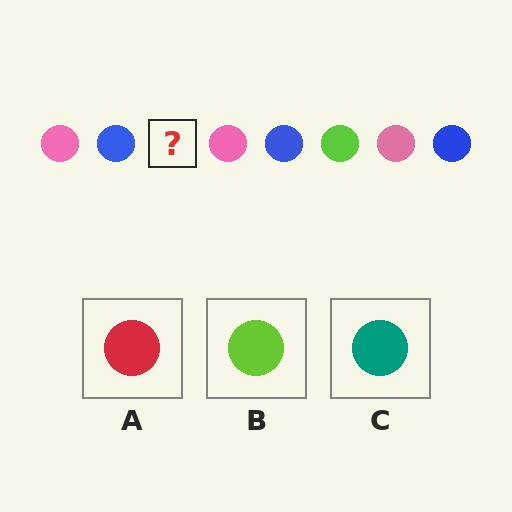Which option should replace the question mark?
Option B.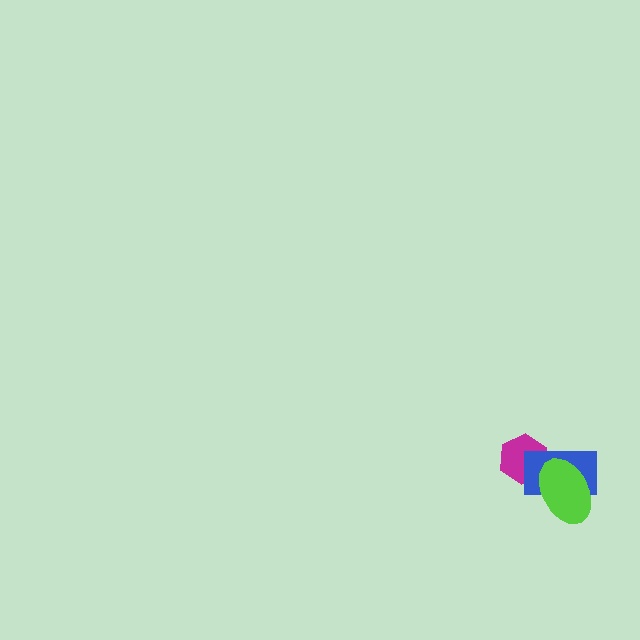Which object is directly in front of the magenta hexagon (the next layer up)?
The blue rectangle is directly in front of the magenta hexagon.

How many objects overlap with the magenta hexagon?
2 objects overlap with the magenta hexagon.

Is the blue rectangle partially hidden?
Yes, it is partially covered by another shape.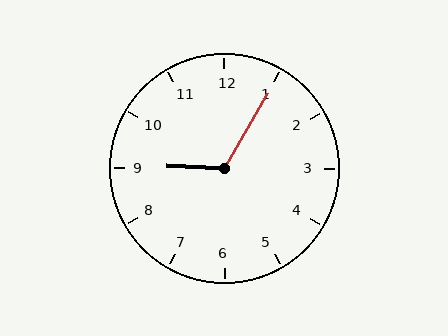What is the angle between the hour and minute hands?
Approximately 118 degrees.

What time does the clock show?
9:05.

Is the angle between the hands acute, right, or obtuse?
It is obtuse.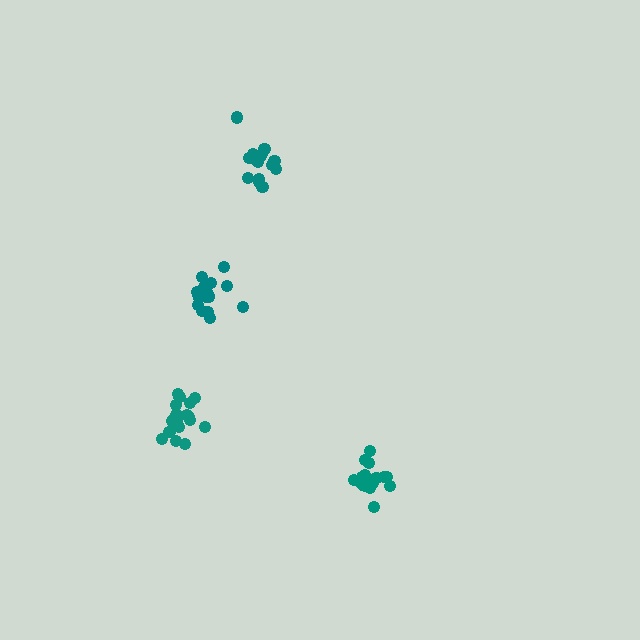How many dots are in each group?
Group 1: 15 dots, Group 2: 17 dots, Group 3: 19 dots, Group 4: 16 dots (67 total).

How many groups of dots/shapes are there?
There are 4 groups.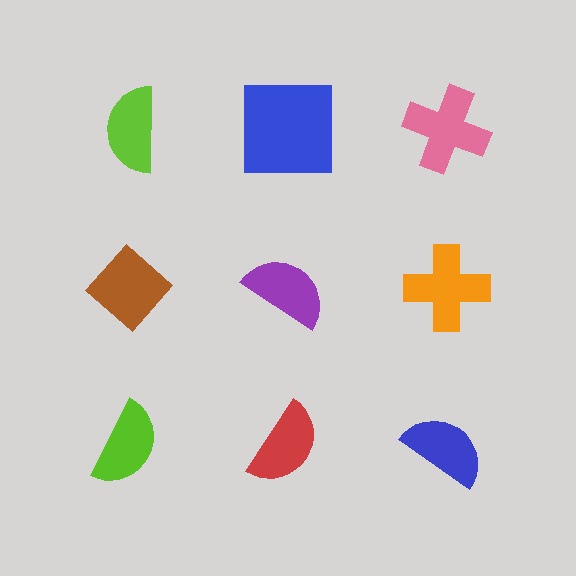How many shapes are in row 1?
3 shapes.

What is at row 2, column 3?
An orange cross.